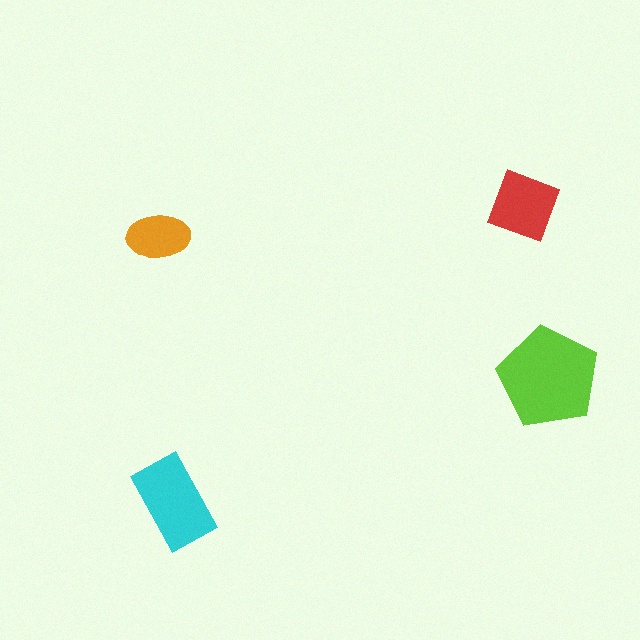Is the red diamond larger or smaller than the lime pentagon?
Smaller.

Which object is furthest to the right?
The lime pentagon is rightmost.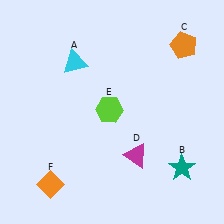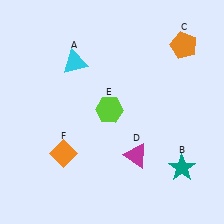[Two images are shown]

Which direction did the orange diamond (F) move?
The orange diamond (F) moved up.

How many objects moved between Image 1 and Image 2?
1 object moved between the two images.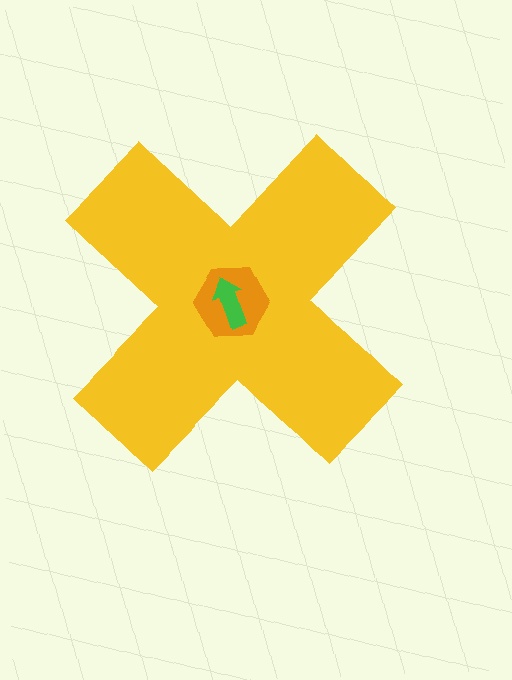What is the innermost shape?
The green arrow.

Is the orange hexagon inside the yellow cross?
Yes.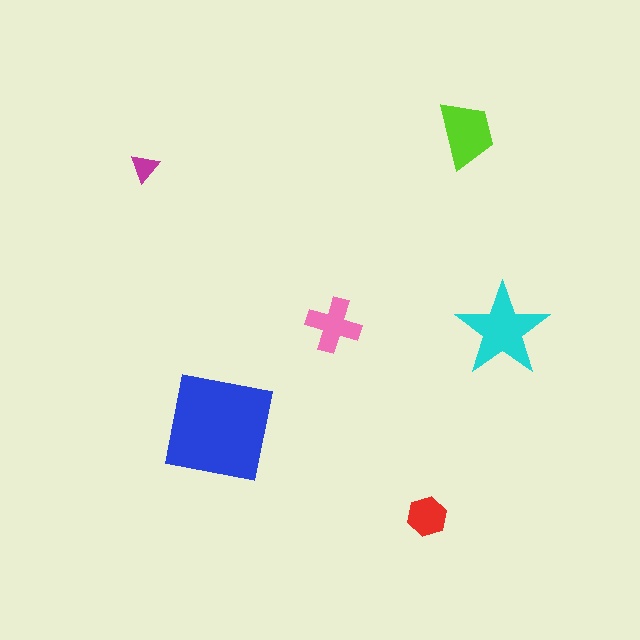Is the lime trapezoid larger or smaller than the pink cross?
Larger.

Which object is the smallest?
The magenta triangle.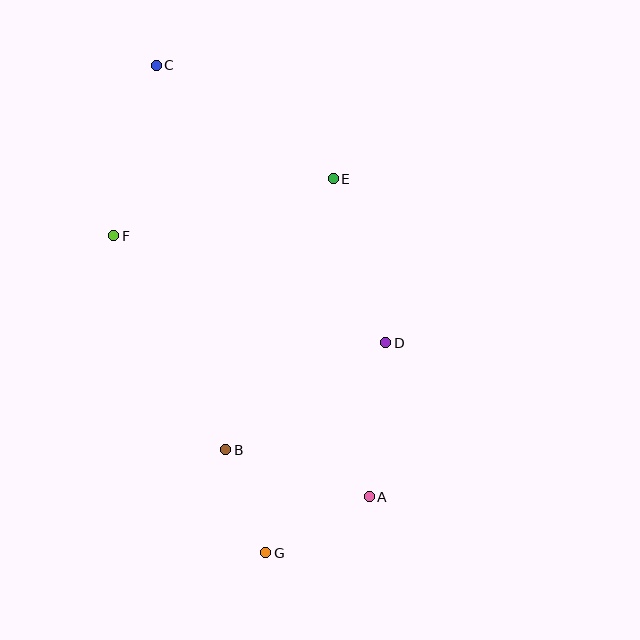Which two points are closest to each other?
Points B and G are closest to each other.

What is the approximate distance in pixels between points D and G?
The distance between D and G is approximately 242 pixels.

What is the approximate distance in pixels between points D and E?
The distance between D and E is approximately 172 pixels.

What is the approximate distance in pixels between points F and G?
The distance between F and G is approximately 351 pixels.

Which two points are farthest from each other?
Points C and G are farthest from each other.